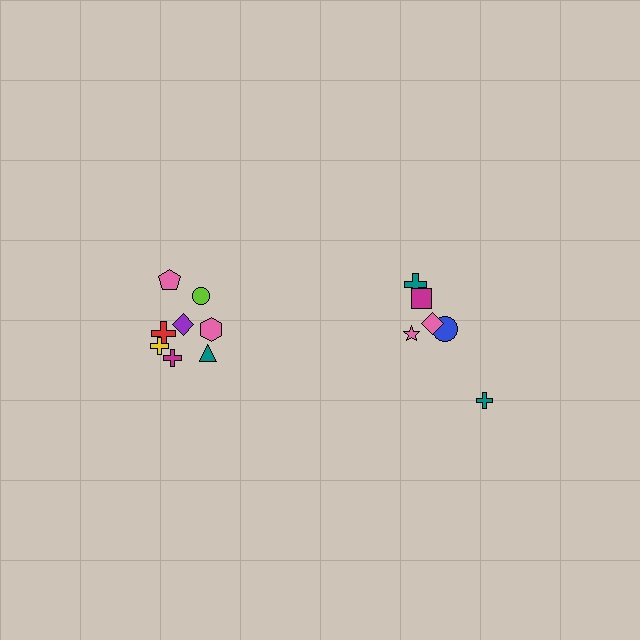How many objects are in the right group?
There are 6 objects.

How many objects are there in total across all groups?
There are 14 objects.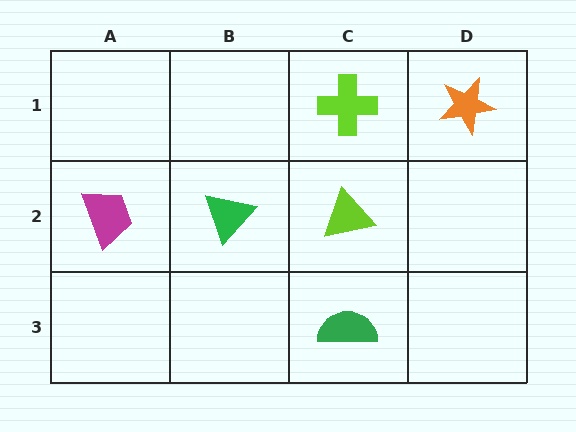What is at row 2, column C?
A lime triangle.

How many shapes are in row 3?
1 shape.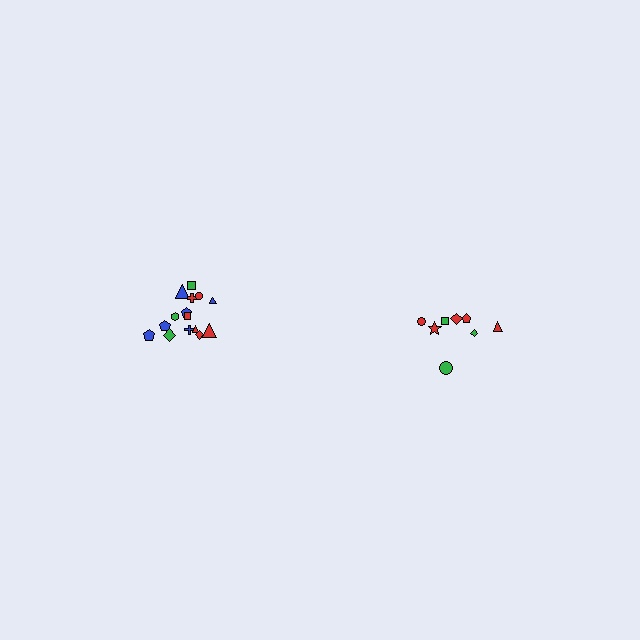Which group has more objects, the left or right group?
The left group.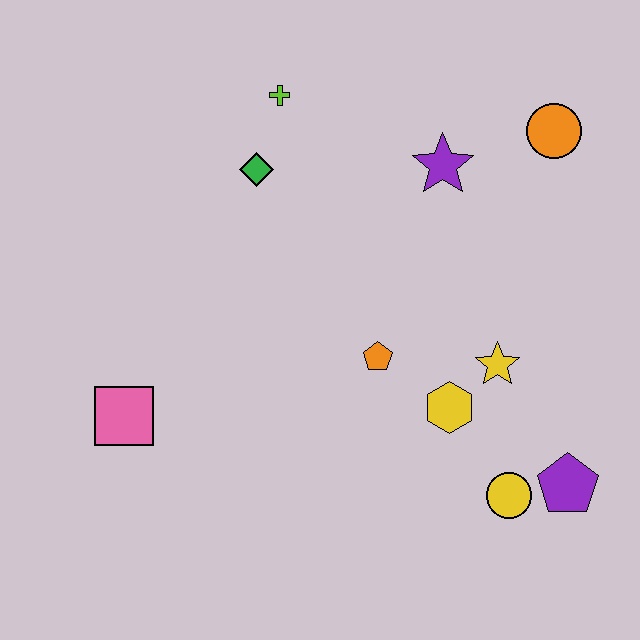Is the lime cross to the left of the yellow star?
Yes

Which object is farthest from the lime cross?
The purple pentagon is farthest from the lime cross.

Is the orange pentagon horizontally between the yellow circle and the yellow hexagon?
No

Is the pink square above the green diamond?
No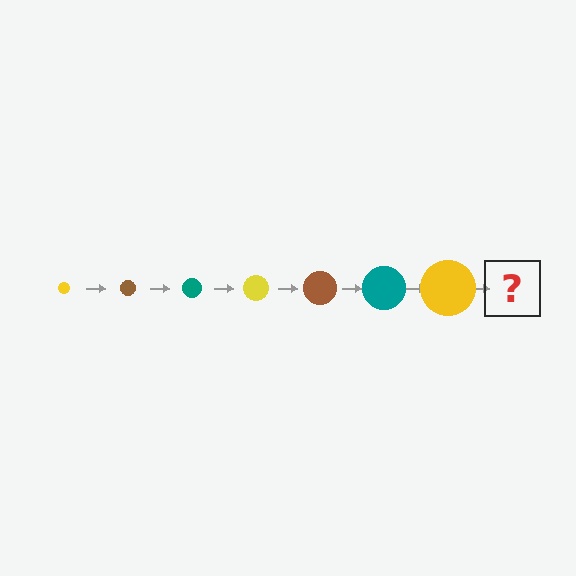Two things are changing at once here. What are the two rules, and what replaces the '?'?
The two rules are that the circle grows larger each step and the color cycles through yellow, brown, and teal. The '?' should be a brown circle, larger than the previous one.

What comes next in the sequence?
The next element should be a brown circle, larger than the previous one.